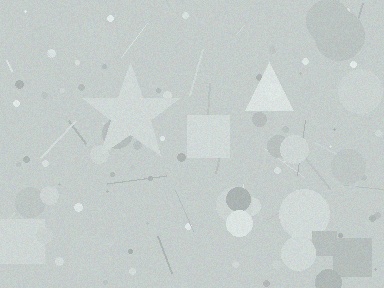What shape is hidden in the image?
A star is hidden in the image.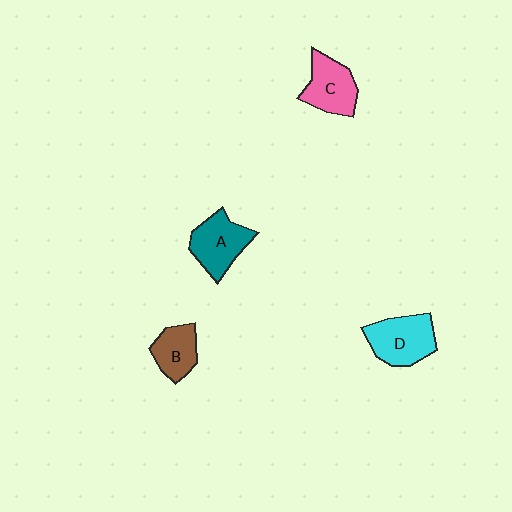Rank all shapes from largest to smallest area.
From largest to smallest: D (cyan), A (teal), C (pink), B (brown).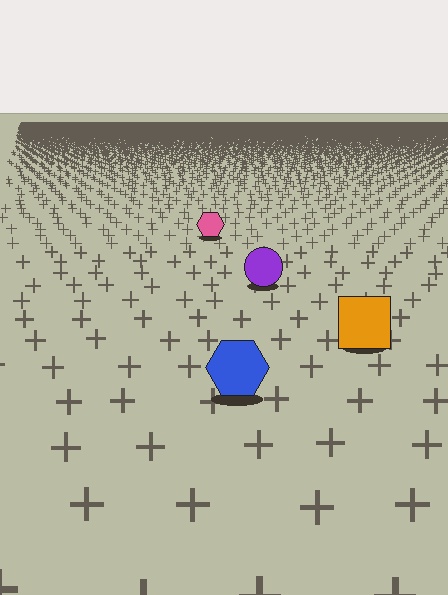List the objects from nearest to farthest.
From nearest to farthest: the blue hexagon, the orange square, the purple circle, the pink hexagon.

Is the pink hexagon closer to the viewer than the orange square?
No. The orange square is closer — you can tell from the texture gradient: the ground texture is coarser near it.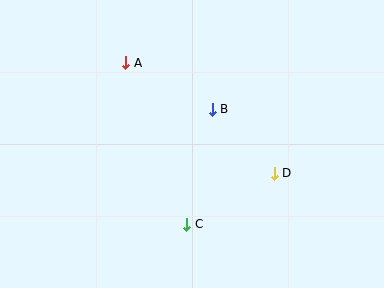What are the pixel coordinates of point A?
Point A is at (126, 63).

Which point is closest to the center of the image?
Point B at (212, 109) is closest to the center.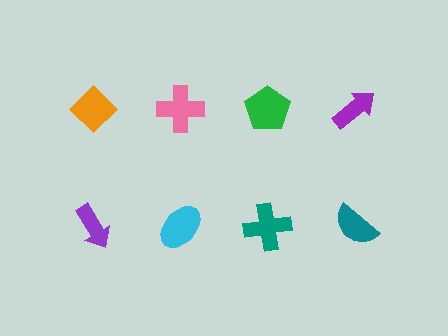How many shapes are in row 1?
4 shapes.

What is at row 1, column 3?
A green pentagon.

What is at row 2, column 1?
A purple arrow.